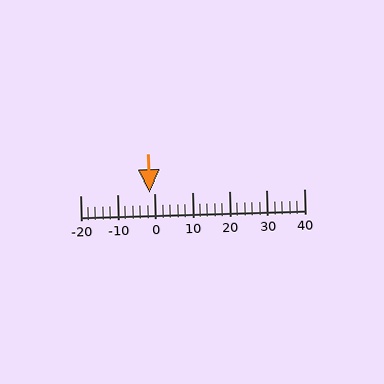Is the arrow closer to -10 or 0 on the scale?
The arrow is closer to 0.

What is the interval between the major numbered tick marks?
The major tick marks are spaced 10 units apart.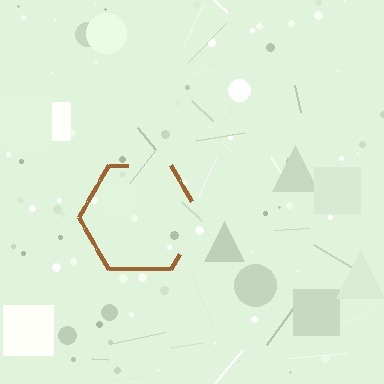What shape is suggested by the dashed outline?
The dashed outline suggests a hexagon.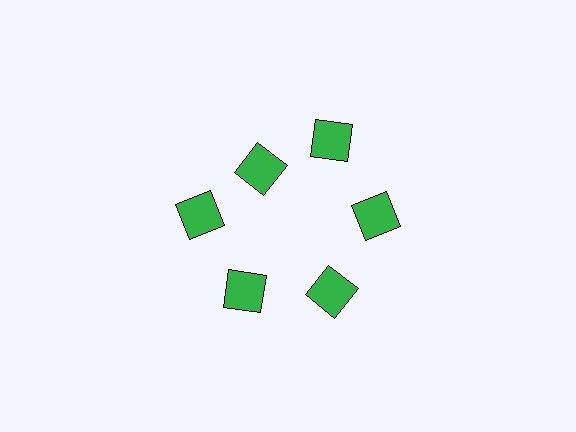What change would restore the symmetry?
The symmetry would be restored by moving it outward, back onto the ring so that all 6 squares sit at equal angles and equal distance from the center.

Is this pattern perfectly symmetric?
No. The 6 green squares are arranged in a ring, but one element near the 11 o'clock position is pulled inward toward the center, breaking the 6-fold rotational symmetry.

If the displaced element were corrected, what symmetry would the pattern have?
It would have 6-fold rotational symmetry — the pattern would map onto itself every 60 degrees.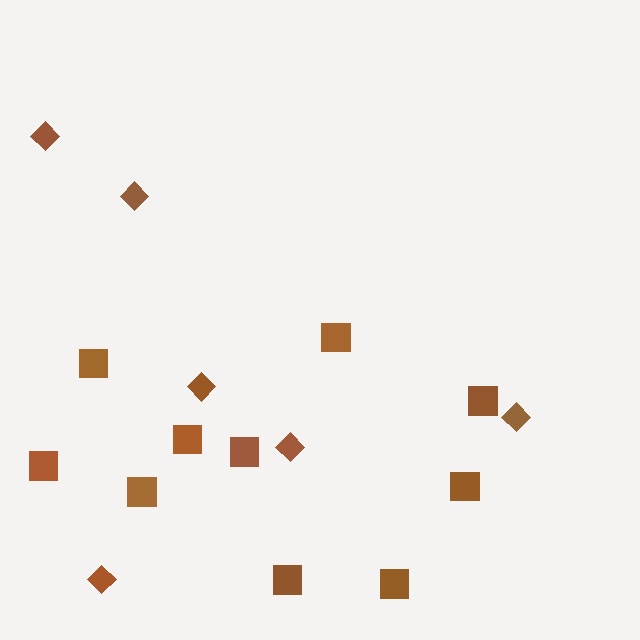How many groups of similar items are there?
There are 2 groups: one group of squares (10) and one group of diamonds (6).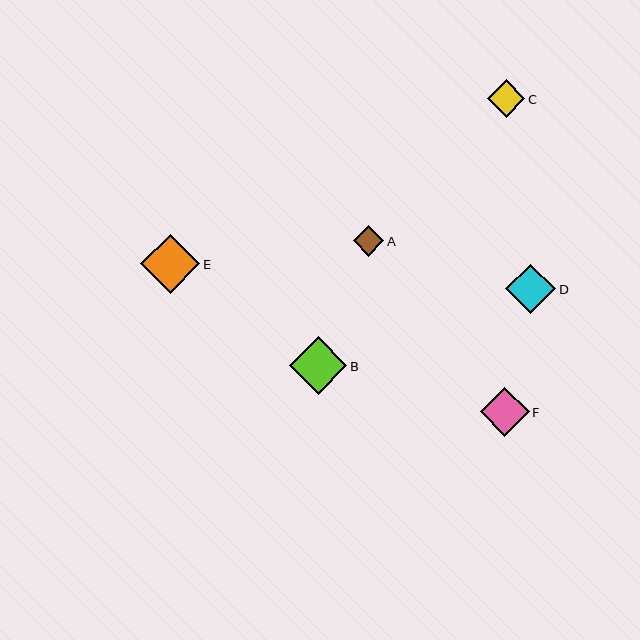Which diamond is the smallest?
Diamond A is the smallest with a size of approximately 31 pixels.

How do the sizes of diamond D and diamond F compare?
Diamond D and diamond F are approximately the same size.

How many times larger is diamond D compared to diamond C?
Diamond D is approximately 1.3 times the size of diamond C.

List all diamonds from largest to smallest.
From largest to smallest: E, B, D, F, C, A.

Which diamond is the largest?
Diamond E is the largest with a size of approximately 59 pixels.